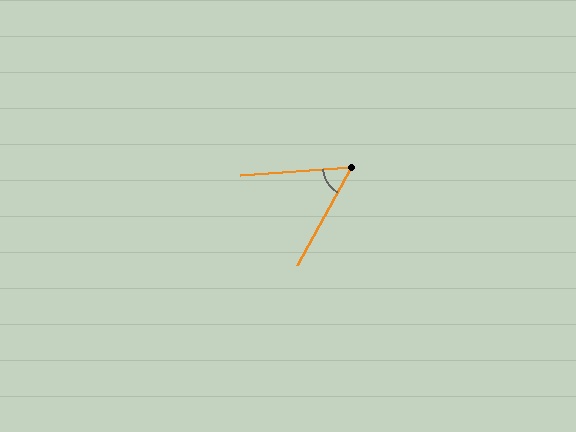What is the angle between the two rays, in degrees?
Approximately 57 degrees.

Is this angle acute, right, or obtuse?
It is acute.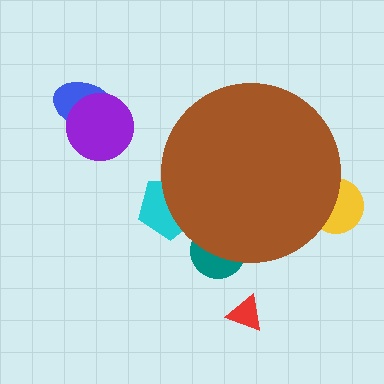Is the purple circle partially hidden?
No, the purple circle is fully visible.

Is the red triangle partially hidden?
No, the red triangle is fully visible.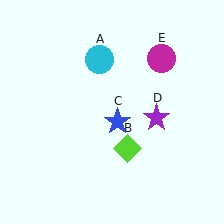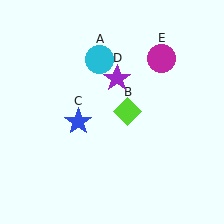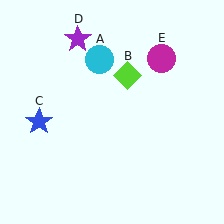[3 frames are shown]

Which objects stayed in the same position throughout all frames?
Cyan circle (object A) and magenta circle (object E) remained stationary.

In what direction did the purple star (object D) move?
The purple star (object D) moved up and to the left.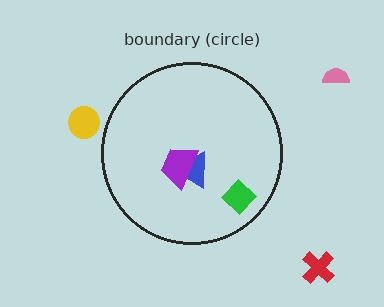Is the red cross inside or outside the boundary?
Outside.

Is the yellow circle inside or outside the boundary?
Outside.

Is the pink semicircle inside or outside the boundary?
Outside.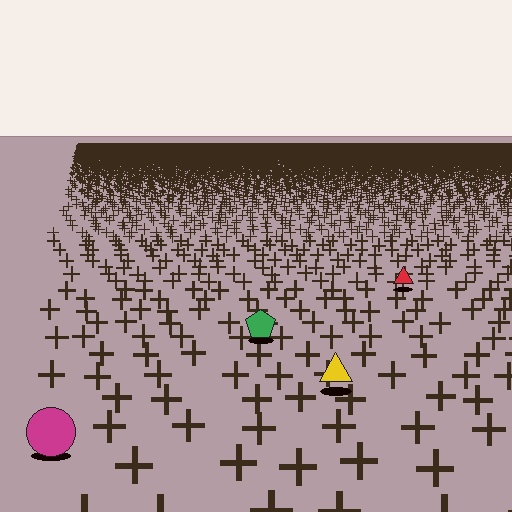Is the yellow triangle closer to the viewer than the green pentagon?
Yes. The yellow triangle is closer — you can tell from the texture gradient: the ground texture is coarser near it.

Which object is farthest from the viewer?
The red triangle is farthest from the viewer. It appears smaller and the ground texture around it is denser.